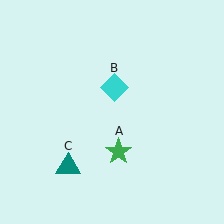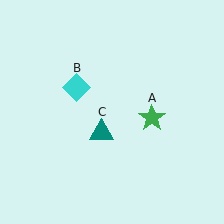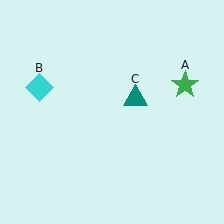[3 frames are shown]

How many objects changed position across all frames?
3 objects changed position: green star (object A), cyan diamond (object B), teal triangle (object C).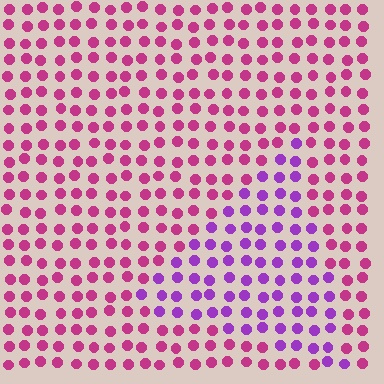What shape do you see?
I see a triangle.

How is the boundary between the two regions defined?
The boundary is defined purely by a slight shift in hue (about 41 degrees). Spacing, size, and orientation are identical on both sides.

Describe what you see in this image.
The image is filled with small magenta elements in a uniform arrangement. A triangle-shaped region is visible where the elements are tinted to a slightly different hue, forming a subtle color boundary.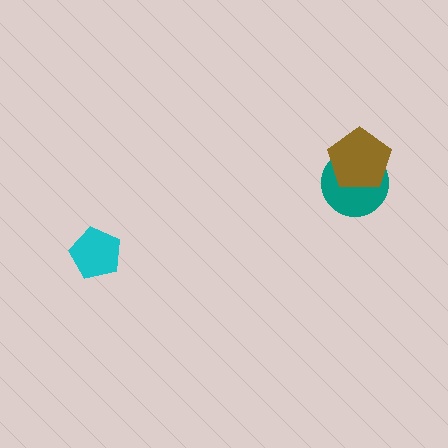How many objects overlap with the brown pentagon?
1 object overlaps with the brown pentagon.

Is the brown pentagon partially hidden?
No, no other shape covers it.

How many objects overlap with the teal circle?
1 object overlaps with the teal circle.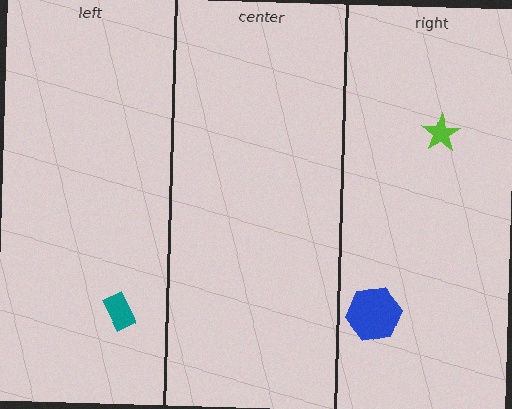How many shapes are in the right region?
2.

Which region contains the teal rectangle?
The left region.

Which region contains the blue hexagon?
The right region.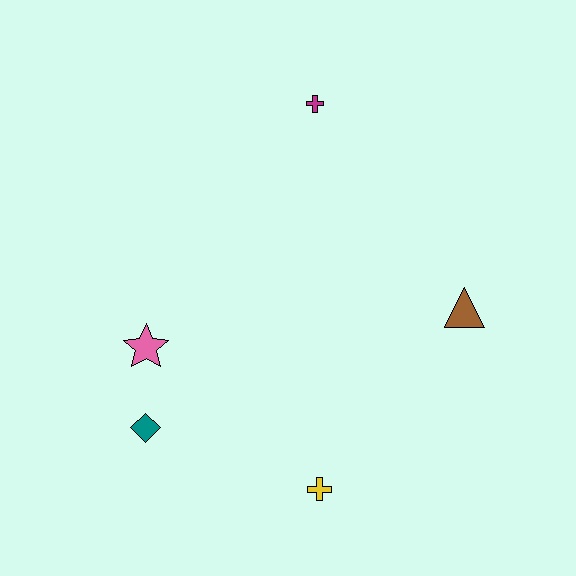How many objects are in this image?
There are 5 objects.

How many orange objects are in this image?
There are no orange objects.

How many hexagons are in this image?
There are no hexagons.